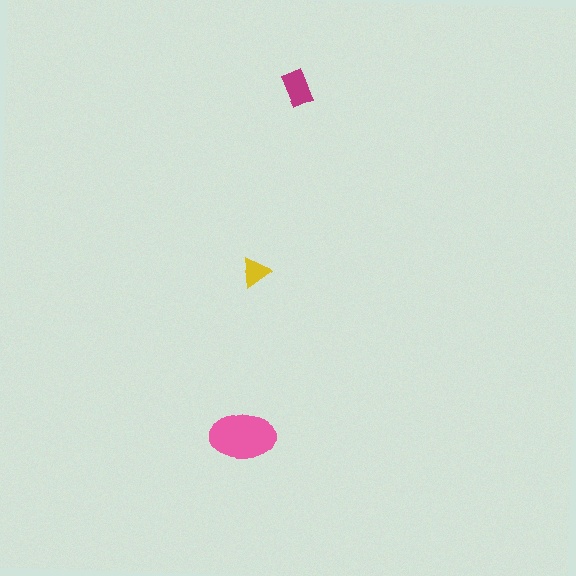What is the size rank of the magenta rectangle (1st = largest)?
2nd.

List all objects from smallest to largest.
The yellow triangle, the magenta rectangle, the pink ellipse.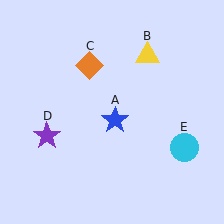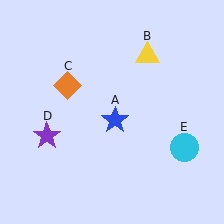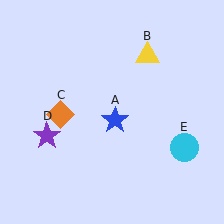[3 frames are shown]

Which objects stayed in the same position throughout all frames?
Blue star (object A) and yellow triangle (object B) and purple star (object D) and cyan circle (object E) remained stationary.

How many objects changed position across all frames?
1 object changed position: orange diamond (object C).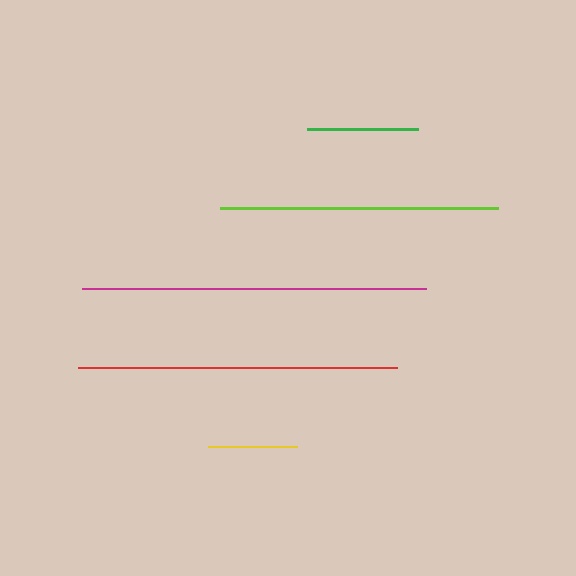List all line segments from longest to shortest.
From longest to shortest: magenta, red, lime, green, yellow.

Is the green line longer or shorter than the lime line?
The lime line is longer than the green line.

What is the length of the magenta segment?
The magenta segment is approximately 344 pixels long.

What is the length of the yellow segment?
The yellow segment is approximately 89 pixels long.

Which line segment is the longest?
The magenta line is the longest at approximately 344 pixels.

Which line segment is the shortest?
The yellow line is the shortest at approximately 89 pixels.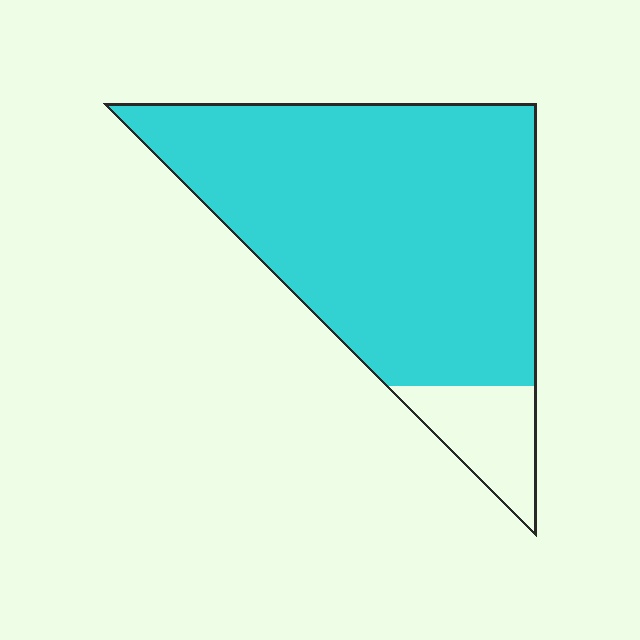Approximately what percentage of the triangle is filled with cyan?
Approximately 90%.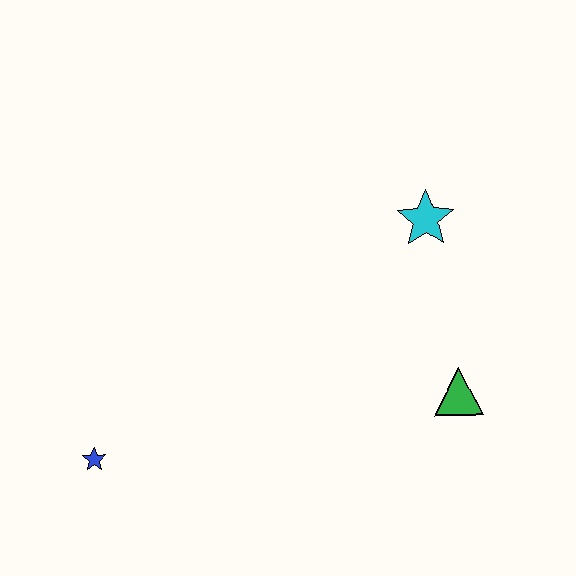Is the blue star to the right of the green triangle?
No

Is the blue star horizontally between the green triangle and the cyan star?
No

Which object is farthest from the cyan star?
The blue star is farthest from the cyan star.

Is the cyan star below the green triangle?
No